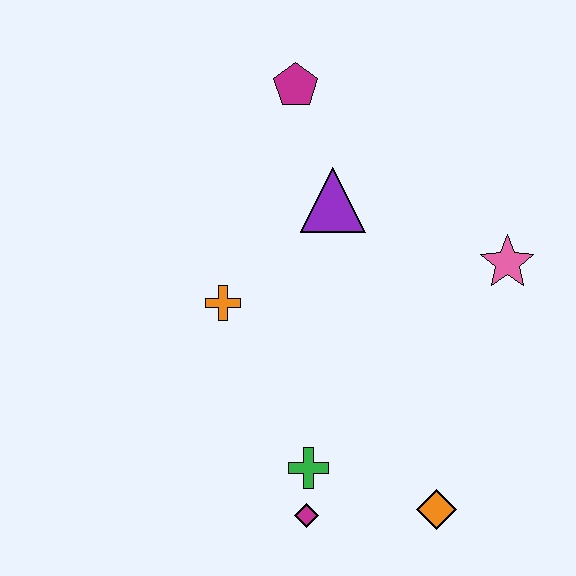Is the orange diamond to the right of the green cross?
Yes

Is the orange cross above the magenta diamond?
Yes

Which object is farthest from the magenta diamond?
The magenta pentagon is farthest from the magenta diamond.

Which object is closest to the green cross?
The magenta diamond is closest to the green cross.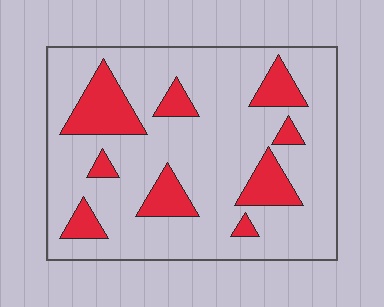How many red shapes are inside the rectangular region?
9.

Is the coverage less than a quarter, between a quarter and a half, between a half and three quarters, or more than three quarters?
Less than a quarter.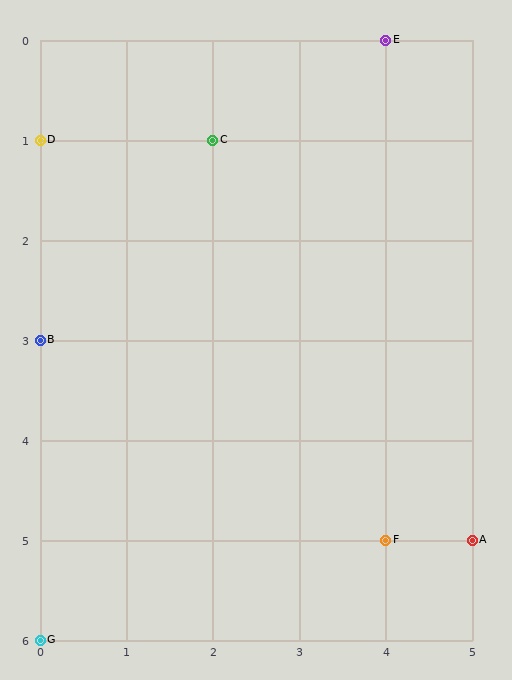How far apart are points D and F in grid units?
Points D and F are 4 columns and 4 rows apart (about 5.7 grid units diagonally).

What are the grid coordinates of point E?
Point E is at grid coordinates (4, 0).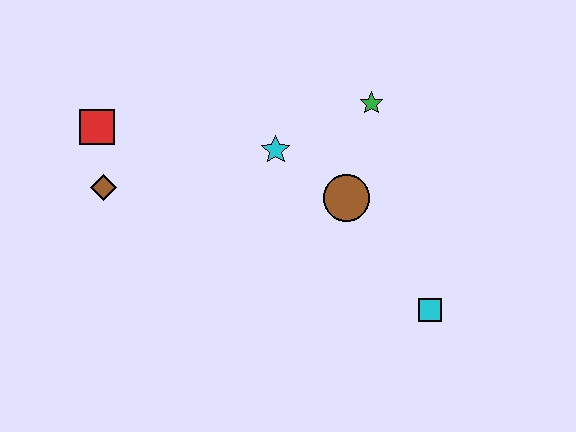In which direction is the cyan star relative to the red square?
The cyan star is to the right of the red square.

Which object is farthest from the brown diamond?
The cyan square is farthest from the brown diamond.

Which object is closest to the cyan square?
The brown circle is closest to the cyan square.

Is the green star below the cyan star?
No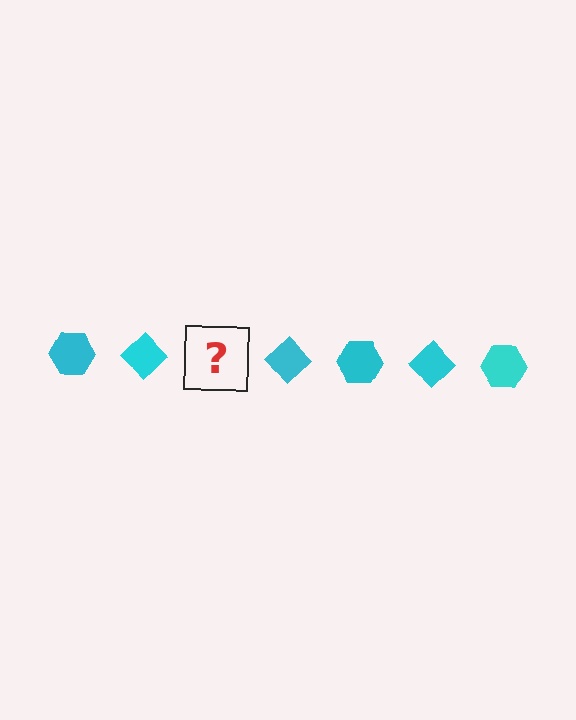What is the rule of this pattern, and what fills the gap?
The rule is that the pattern cycles through hexagon, diamond shapes in cyan. The gap should be filled with a cyan hexagon.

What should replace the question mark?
The question mark should be replaced with a cyan hexagon.